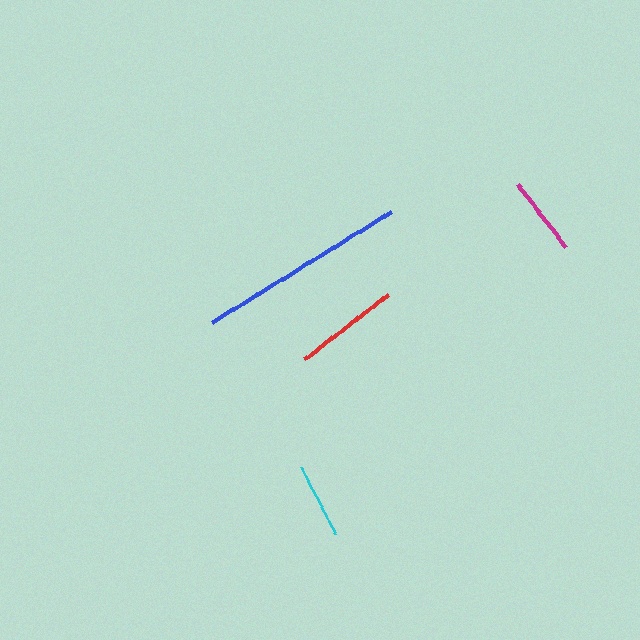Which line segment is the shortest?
The cyan line is the shortest at approximately 75 pixels.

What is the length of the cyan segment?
The cyan segment is approximately 75 pixels long.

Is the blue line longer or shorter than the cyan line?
The blue line is longer than the cyan line.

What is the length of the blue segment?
The blue segment is approximately 212 pixels long.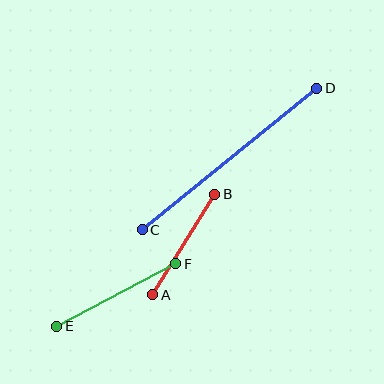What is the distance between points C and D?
The distance is approximately 225 pixels.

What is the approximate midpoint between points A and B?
The midpoint is at approximately (184, 245) pixels.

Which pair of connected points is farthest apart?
Points C and D are farthest apart.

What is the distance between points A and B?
The distance is approximately 118 pixels.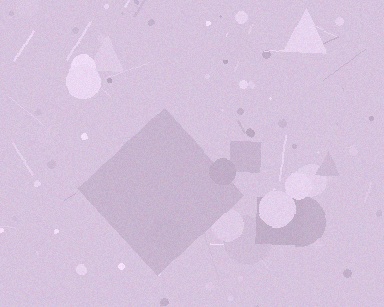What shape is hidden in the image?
A diamond is hidden in the image.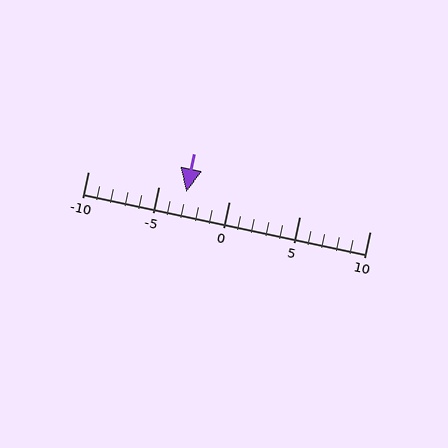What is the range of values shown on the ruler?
The ruler shows values from -10 to 10.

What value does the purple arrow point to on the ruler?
The purple arrow points to approximately -3.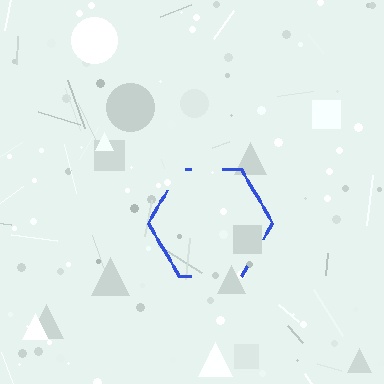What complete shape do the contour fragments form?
The contour fragments form a hexagon.